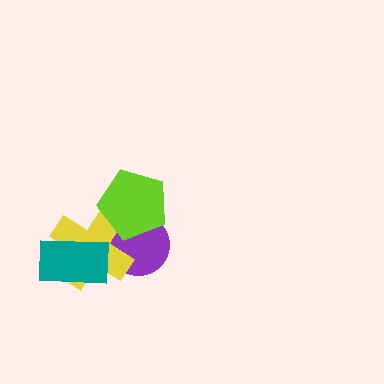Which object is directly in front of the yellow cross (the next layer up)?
The teal rectangle is directly in front of the yellow cross.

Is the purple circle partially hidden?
Yes, it is partially covered by another shape.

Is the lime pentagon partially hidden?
No, no other shape covers it.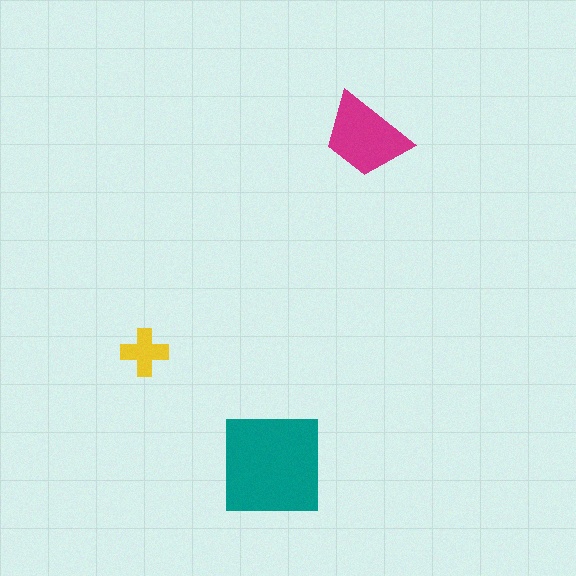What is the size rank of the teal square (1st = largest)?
1st.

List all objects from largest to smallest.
The teal square, the magenta trapezoid, the yellow cross.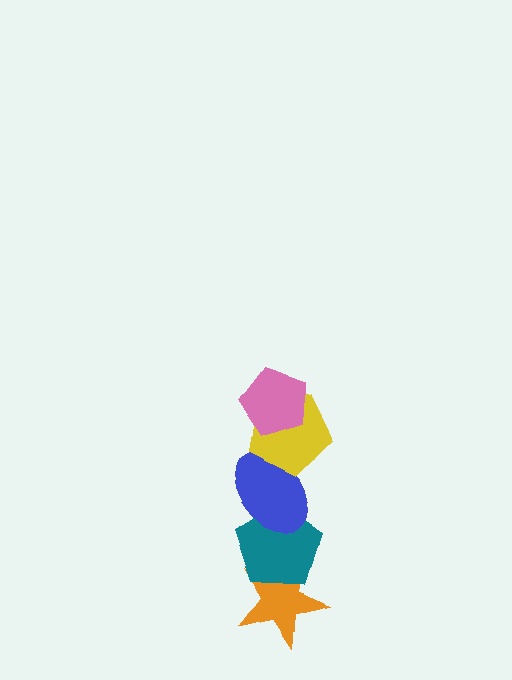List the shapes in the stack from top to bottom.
From top to bottom: the pink pentagon, the yellow pentagon, the blue ellipse, the teal pentagon, the orange star.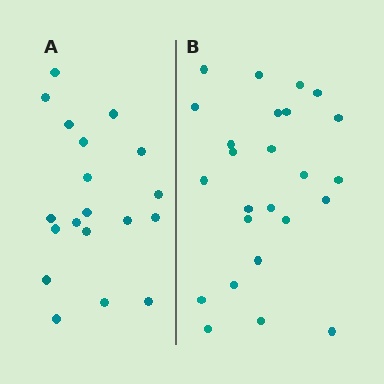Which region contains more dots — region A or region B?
Region B (the right region) has more dots.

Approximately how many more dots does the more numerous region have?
Region B has about 6 more dots than region A.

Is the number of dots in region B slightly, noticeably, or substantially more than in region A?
Region B has noticeably more, but not dramatically so. The ratio is roughly 1.3 to 1.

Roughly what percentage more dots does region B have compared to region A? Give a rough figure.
About 30% more.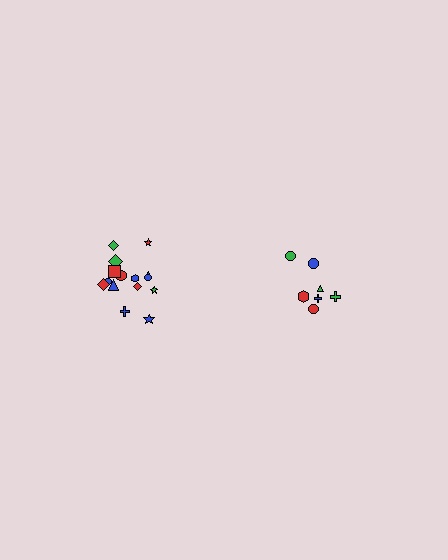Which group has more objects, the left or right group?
The left group.